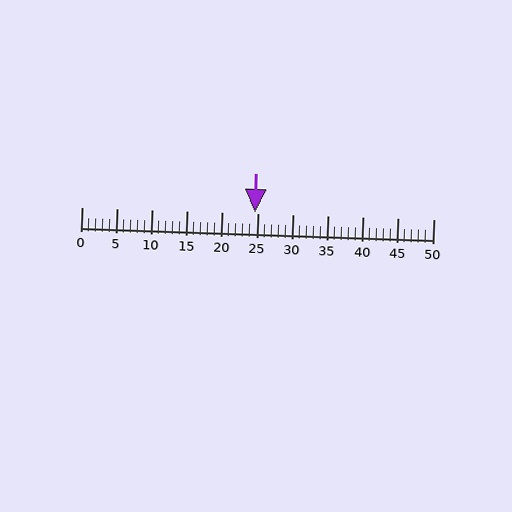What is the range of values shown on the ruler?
The ruler shows values from 0 to 50.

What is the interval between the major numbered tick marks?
The major tick marks are spaced 5 units apart.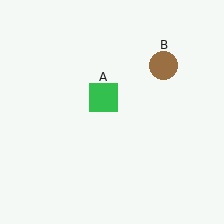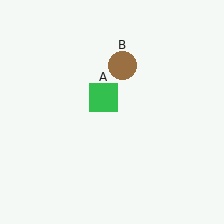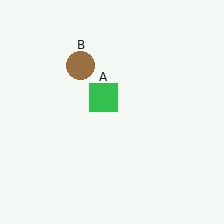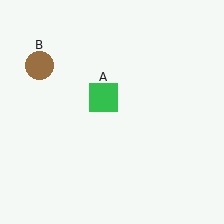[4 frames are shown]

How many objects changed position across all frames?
1 object changed position: brown circle (object B).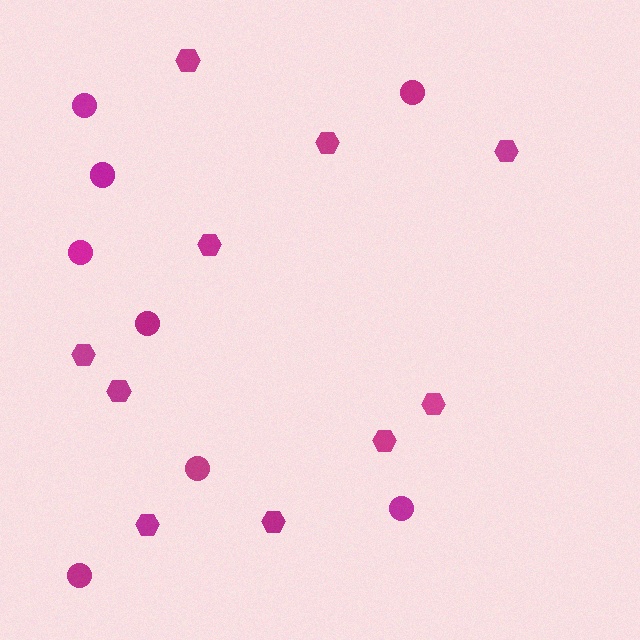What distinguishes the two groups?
There are 2 groups: one group of circles (8) and one group of hexagons (10).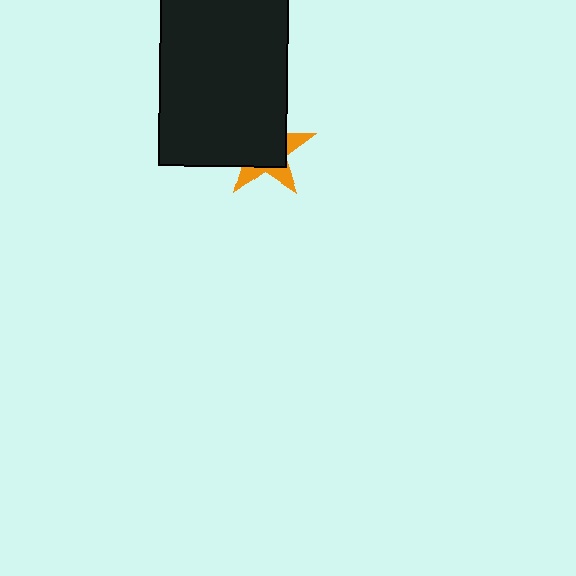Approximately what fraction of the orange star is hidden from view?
Roughly 68% of the orange star is hidden behind the black rectangle.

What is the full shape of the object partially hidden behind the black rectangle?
The partially hidden object is an orange star.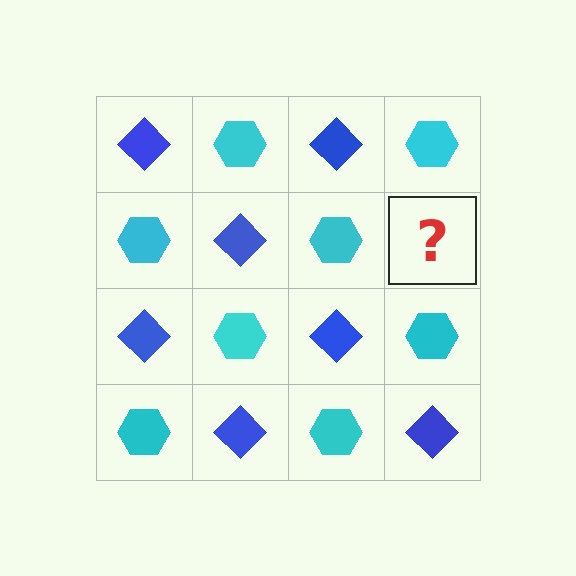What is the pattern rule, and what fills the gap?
The rule is that it alternates blue diamond and cyan hexagon in a checkerboard pattern. The gap should be filled with a blue diamond.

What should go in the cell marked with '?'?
The missing cell should contain a blue diamond.